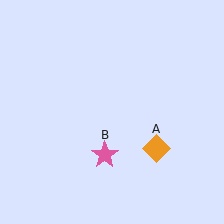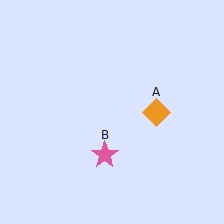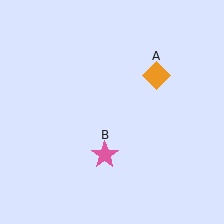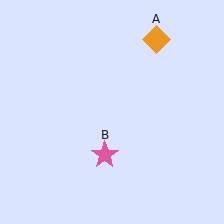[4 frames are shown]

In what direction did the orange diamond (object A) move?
The orange diamond (object A) moved up.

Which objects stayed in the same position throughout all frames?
Pink star (object B) remained stationary.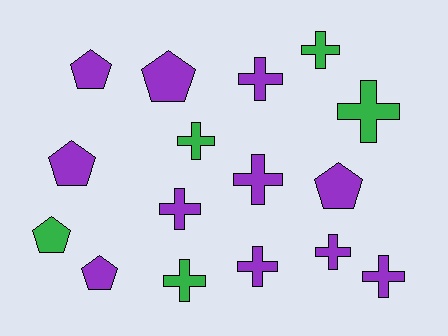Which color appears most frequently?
Purple, with 11 objects.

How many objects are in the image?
There are 16 objects.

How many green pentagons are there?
There is 1 green pentagon.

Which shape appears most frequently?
Cross, with 10 objects.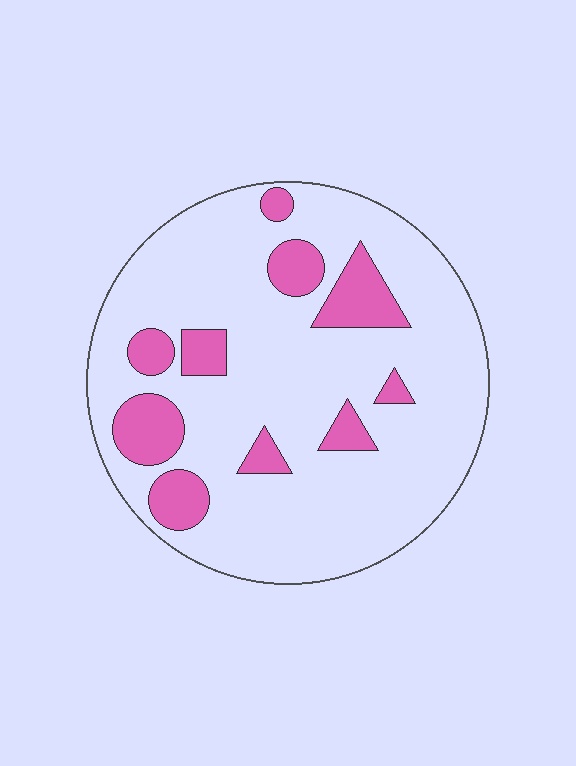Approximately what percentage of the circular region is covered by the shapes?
Approximately 20%.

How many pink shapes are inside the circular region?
10.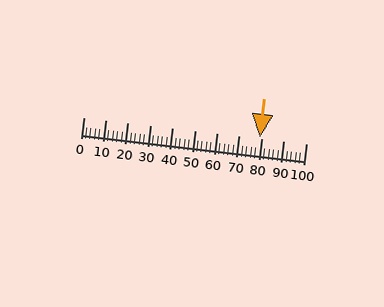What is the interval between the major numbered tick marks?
The major tick marks are spaced 10 units apart.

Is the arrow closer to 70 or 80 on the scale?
The arrow is closer to 80.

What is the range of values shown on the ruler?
The ruler shows values from 0 to 100.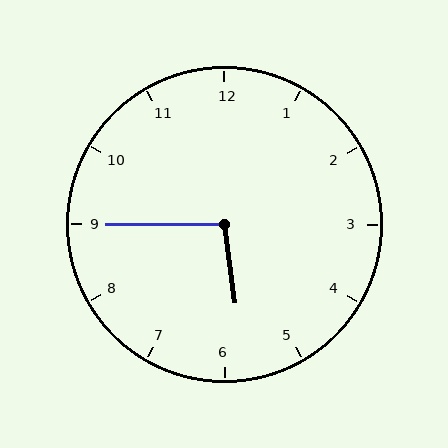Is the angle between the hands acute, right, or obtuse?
It is obtuse.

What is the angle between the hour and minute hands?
Approximately 98 degrees.